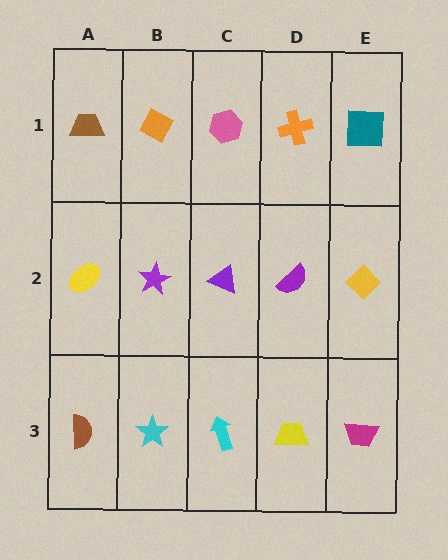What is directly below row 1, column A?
A yellow ellipse.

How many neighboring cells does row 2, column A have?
3.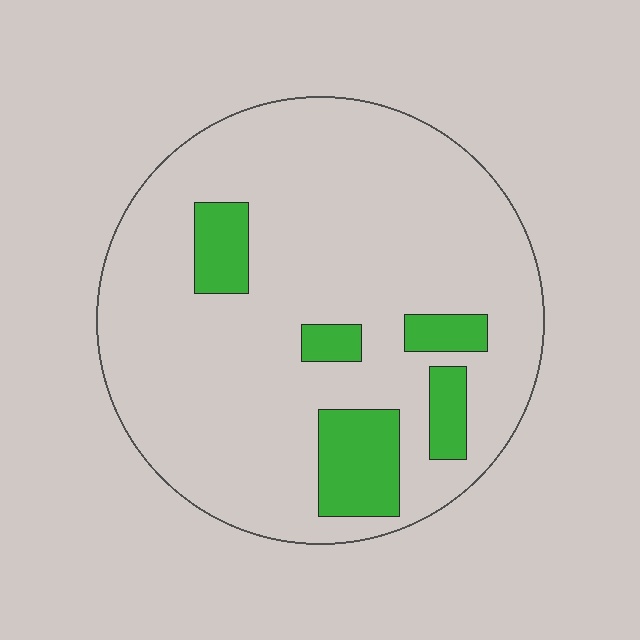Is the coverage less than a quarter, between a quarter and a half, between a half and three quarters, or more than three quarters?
Less than a quarter.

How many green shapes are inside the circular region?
5.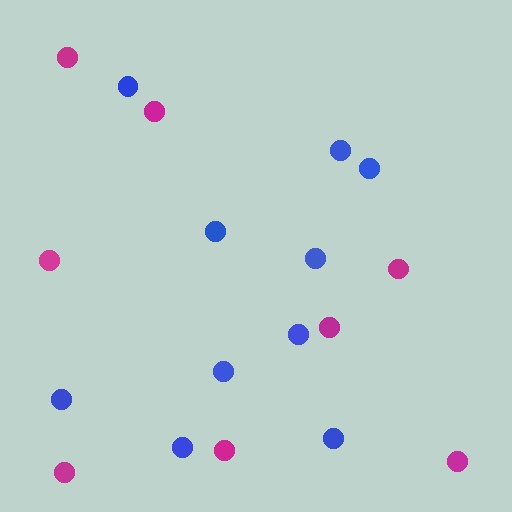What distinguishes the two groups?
There are 2 groups: one group of blue circles (10) and one group of magenta circles (8).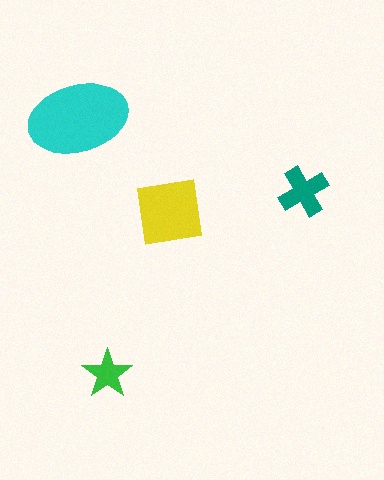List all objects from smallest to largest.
The green star, the teal cross, the yellow square, the cyan ellipse.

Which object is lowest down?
The green star is bottommost.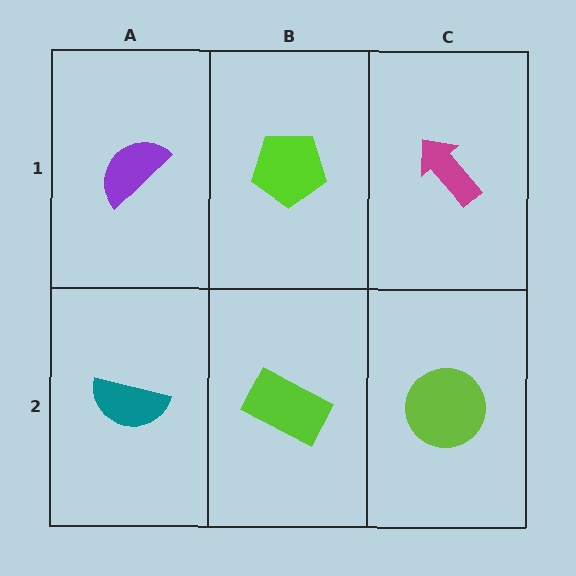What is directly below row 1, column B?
A lime rectangle.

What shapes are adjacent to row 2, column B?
A lime pentagon (row 1, column B), a teal semicircle (row 2, column A), a lime circle (row 2, column C).